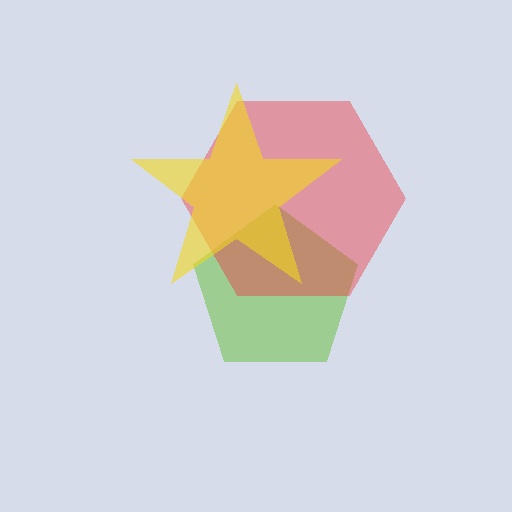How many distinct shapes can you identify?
There are 3 distinct shapes: a lime pentagon, a red hexagon, a yellow star.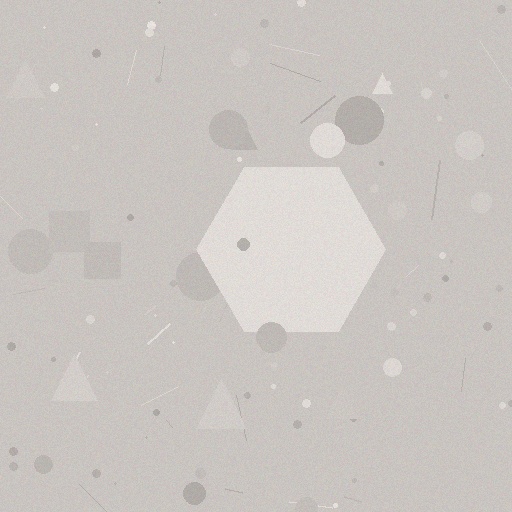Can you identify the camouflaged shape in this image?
The camouflaged shape is a hexagon.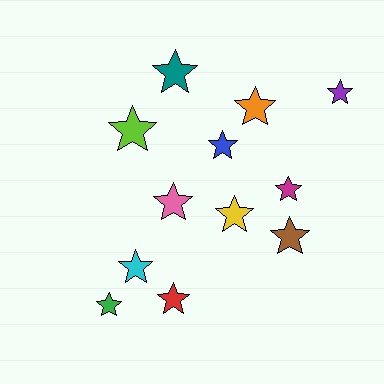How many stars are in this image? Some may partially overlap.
There are 12 stars.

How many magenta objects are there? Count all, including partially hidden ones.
There is 1 magenta object.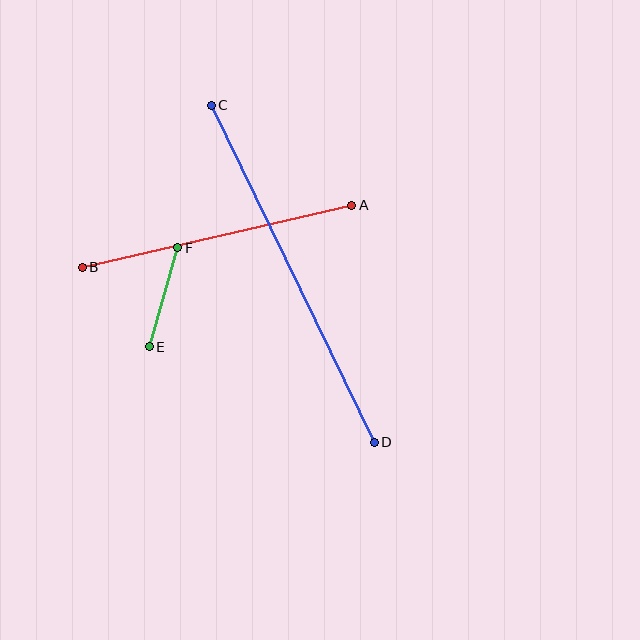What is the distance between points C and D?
The distance is approximately 374 pixels.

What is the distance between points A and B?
The distance is approximately 277 pixels.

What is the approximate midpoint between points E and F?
The midpoint is at approximately (163, 297) pixels.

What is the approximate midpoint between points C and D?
The midpoint is at approximately (293, 274) pixels.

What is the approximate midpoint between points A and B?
The midpoint is at approximately (217, 236) pixels.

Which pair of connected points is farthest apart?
Points C and D are farthest apart.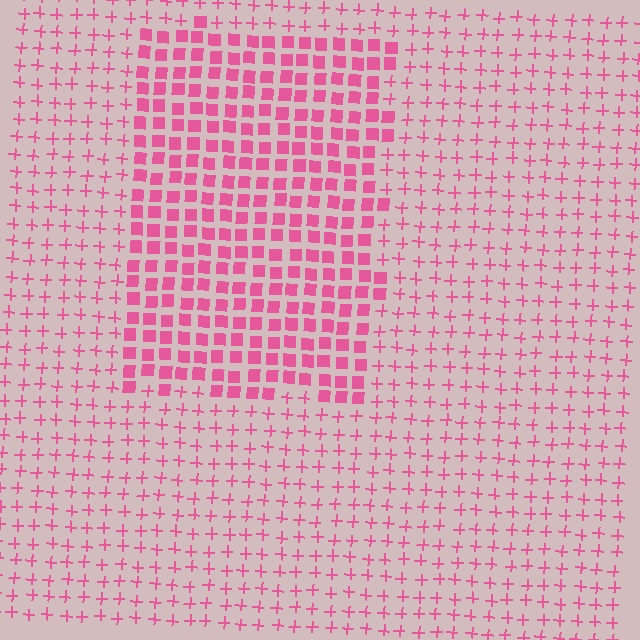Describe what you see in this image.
The image is filled with small pink elements arranged in a uniform grid. A rectangle-shaped region contains squares, while the surrounding area contains plus signs. The boundary is defined purely by the change in element shape.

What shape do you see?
I see a rectangle.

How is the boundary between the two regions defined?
The boundary is defined by a change in element shape: squares inside vs. plus signs outside. All elements share the same color and spacing.